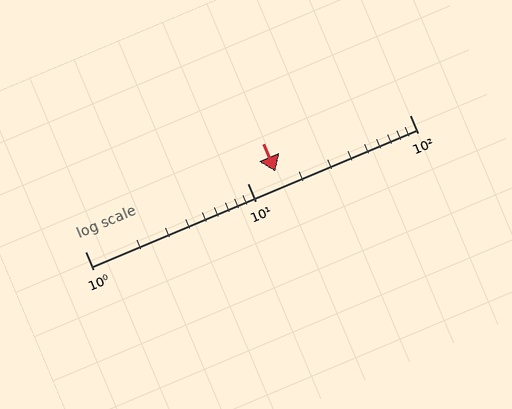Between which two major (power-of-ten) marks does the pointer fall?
The pointer is between 10 and 100.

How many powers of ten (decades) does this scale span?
The scale spans 2 decades, from 1 to 100.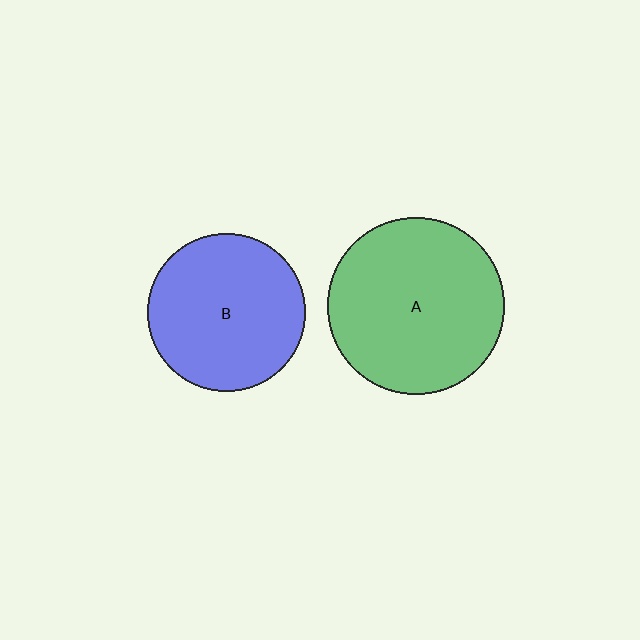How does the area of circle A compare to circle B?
Approximately 1.2 times.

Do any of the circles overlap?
No, none of the circles overlap.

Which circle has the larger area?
Circle A (green).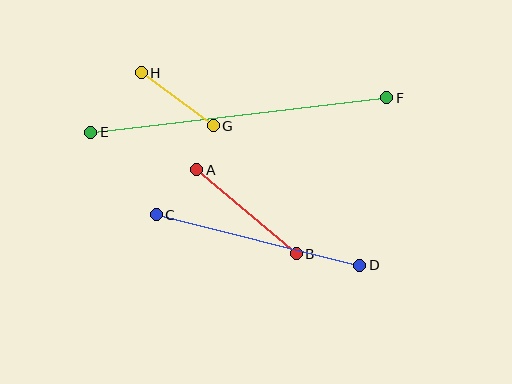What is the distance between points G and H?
The distance is approximately 90 pixels.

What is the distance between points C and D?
The distance is approximately 210 pixels.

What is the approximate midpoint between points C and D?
The midpoint is at approximately (258, 240) pixels.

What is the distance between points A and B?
The distance is approximately 130 pixels.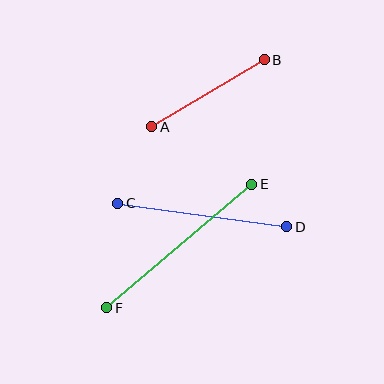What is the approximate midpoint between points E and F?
The midpoint is at approximately (179, 246) pixels.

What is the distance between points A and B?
The distance is approximately 131 pixels.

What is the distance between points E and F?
The distance is approximately 190 pixels.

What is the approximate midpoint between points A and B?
The midpoint is at approximately (208, 93) pixels.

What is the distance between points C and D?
The distance is approximately 170 pixels.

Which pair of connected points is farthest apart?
Points E and F are farthest apart.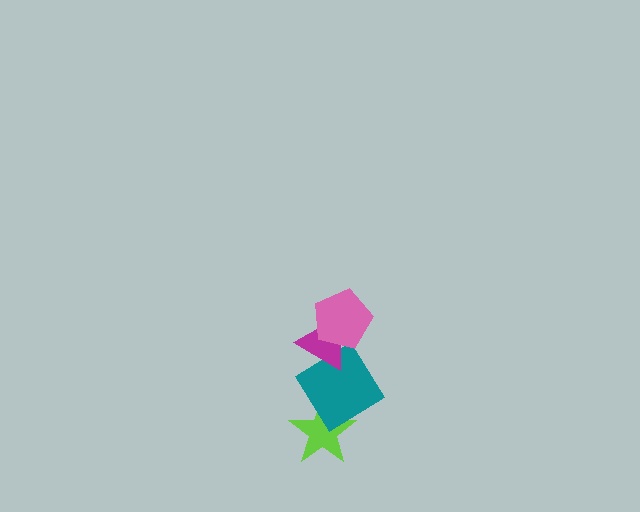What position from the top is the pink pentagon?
The pink pentagon is 1st from the top.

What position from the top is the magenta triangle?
The magenta triangle is 2nd from the top.